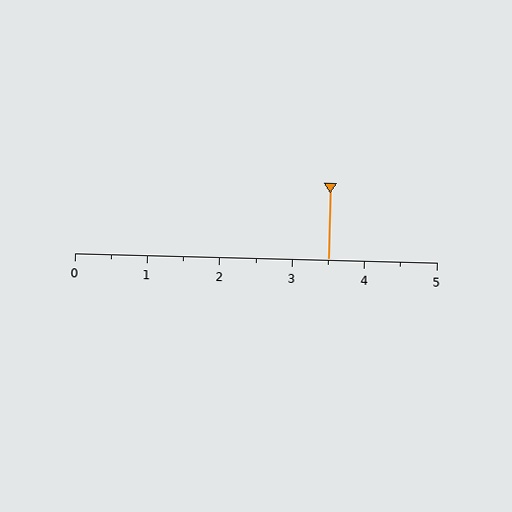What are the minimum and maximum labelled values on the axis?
The axis runs from 0 to 5.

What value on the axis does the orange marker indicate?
The marker indicates approximately 3.5.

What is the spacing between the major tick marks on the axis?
The major ticks are spaced 1 apart.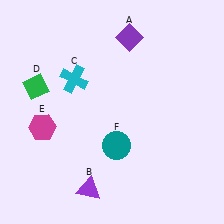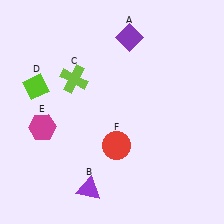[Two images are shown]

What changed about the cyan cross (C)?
In Image 1, C is cyan. In Image 2, it changed to lime.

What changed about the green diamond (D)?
In Image 1, D is green. In Image 2, it changed to lime.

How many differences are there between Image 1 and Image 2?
There are 3 differences between the two images.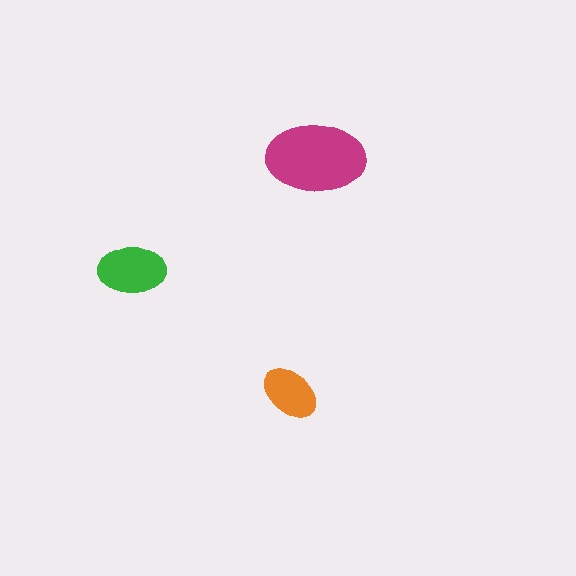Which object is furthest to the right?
The magenta ellipse is rightmost.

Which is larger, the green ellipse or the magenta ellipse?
The magenta one.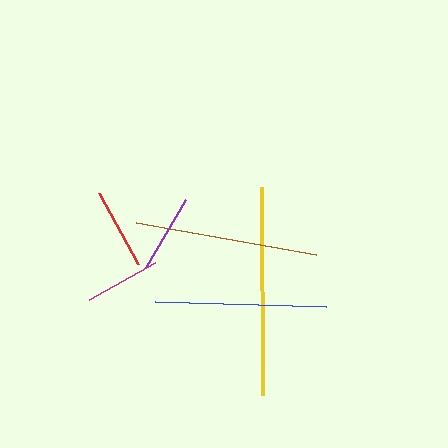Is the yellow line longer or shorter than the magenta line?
The yellow line is longer than the magenta line.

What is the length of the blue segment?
The blue segment is approximately 171 pixels long.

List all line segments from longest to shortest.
From longest to shortest: yellow, brown, blue, red, purple, magenta.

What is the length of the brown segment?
The brown segment is approximately 183 pixels long.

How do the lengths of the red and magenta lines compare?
The red and magenta lines are approximately the same length.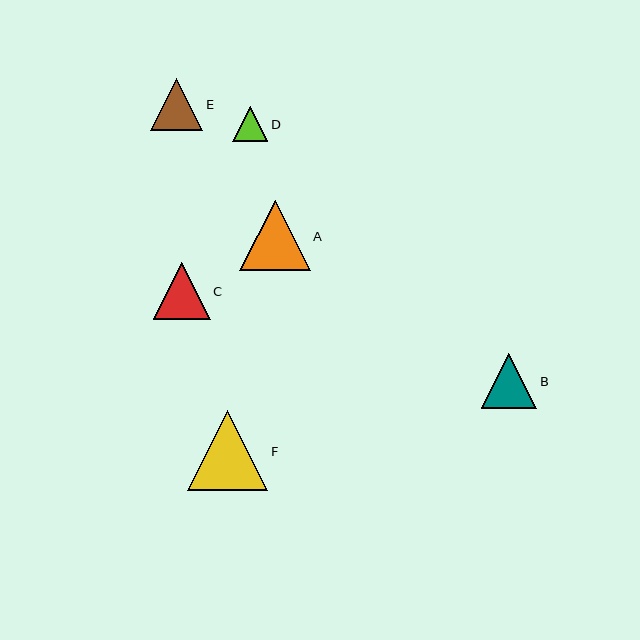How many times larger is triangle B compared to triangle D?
Triangle B is approximately 1.5 times the size of triangle D.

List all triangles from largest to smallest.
From largest to smallest: F, A, C, B, E, D.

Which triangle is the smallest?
Triangle D is the smallest with a size of approximately 36 pixels.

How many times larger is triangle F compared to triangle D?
Triangle F is approximately 2.3 times the size of triangle D.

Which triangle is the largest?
Triangle F is the largest with a size of approximately 81 pixels.